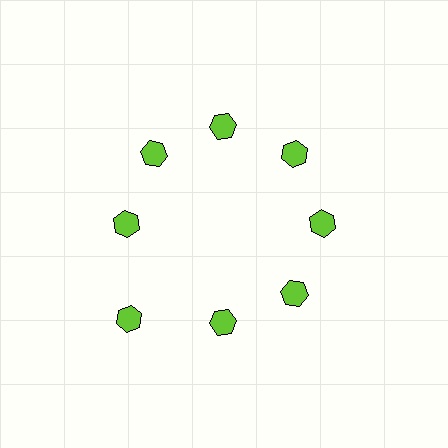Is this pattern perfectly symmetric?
No. The 8 lime hexagons are arranged in a ring, but one element near the 8 o'clock position is pushed outward from the center, breaking the 8-fold rotational symmetry.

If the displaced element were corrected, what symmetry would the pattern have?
It would have 8-fold rotational symmetry — the pattern would map onto itself every 45 degrees.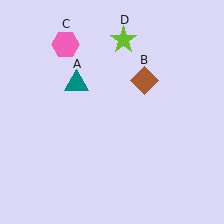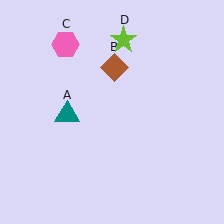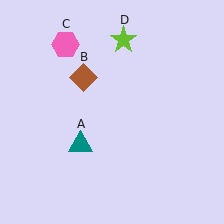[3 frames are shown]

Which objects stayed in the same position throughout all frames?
Pink hexagon (object C) and lime star (object D) remained stationary.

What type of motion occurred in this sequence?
The teal triangle (object A), brown diamond (object B) rotated counterclockwise around the center of the scene.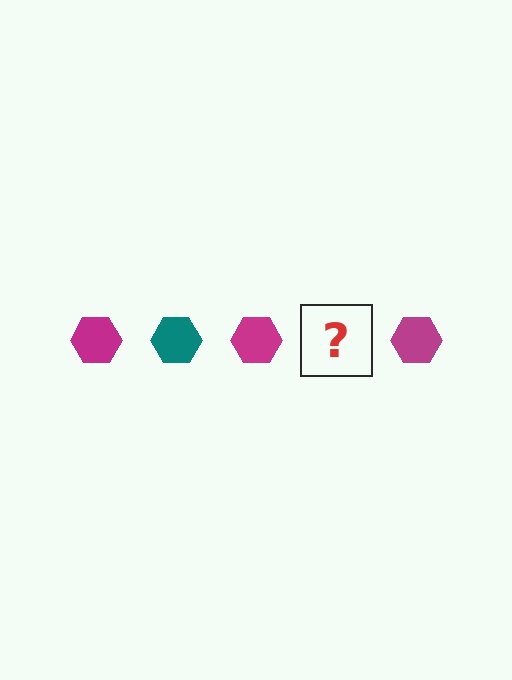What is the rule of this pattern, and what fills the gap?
The rule is that the pattern cycles through magenta, teal hexagons. The gap should be filled with a teal hexagon.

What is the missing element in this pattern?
The missing element is a teal hexagon.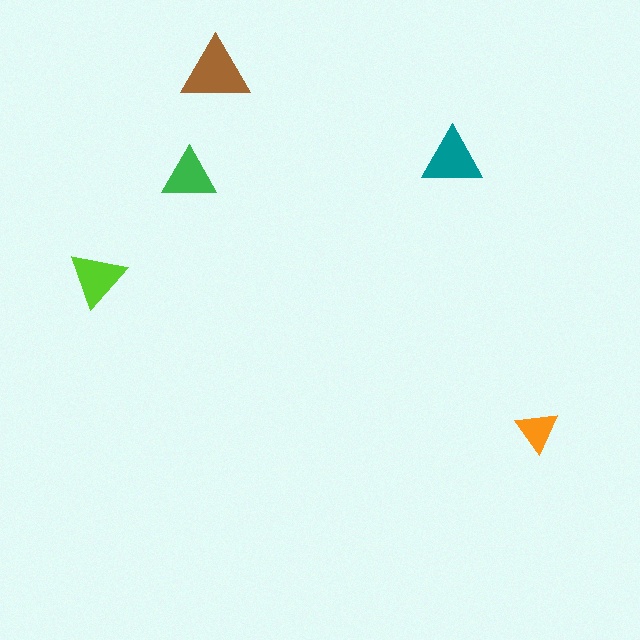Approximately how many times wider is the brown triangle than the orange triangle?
About 1.5 times wider.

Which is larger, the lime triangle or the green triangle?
The lime one.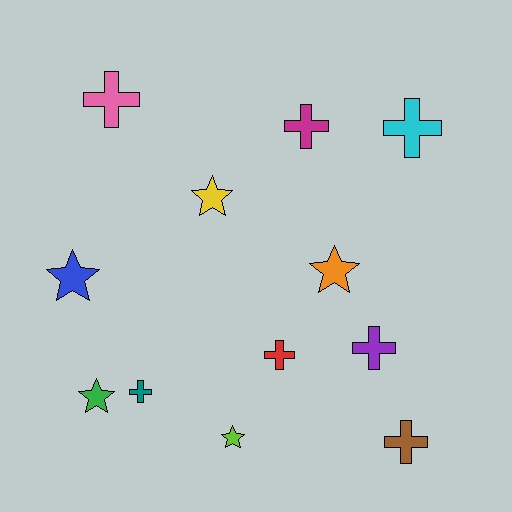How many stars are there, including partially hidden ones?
There are 5 stars.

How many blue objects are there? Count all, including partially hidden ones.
There is 1 blue object.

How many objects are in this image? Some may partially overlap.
There are 12 objects.